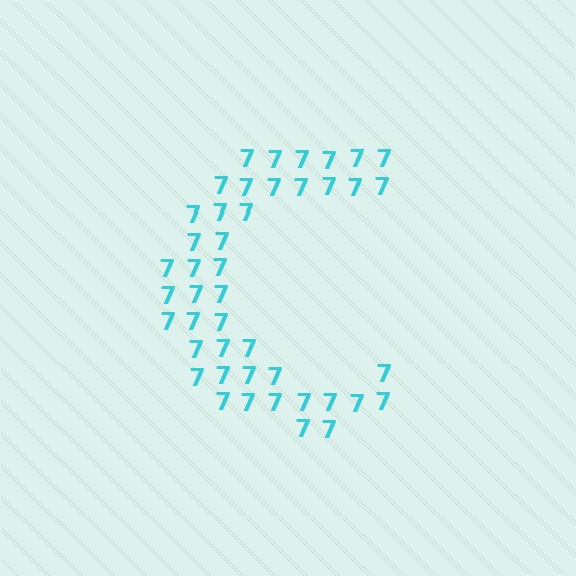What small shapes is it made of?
It is made of small digit 7's.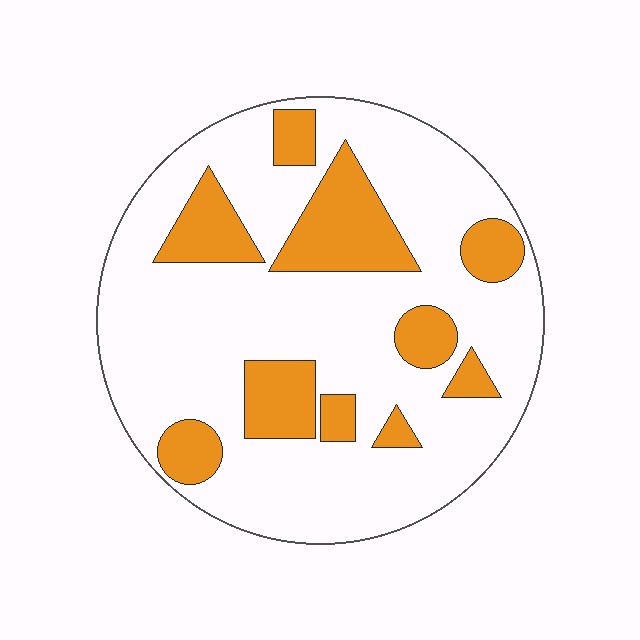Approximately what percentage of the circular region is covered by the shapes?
Approximately 25%.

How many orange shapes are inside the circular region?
10.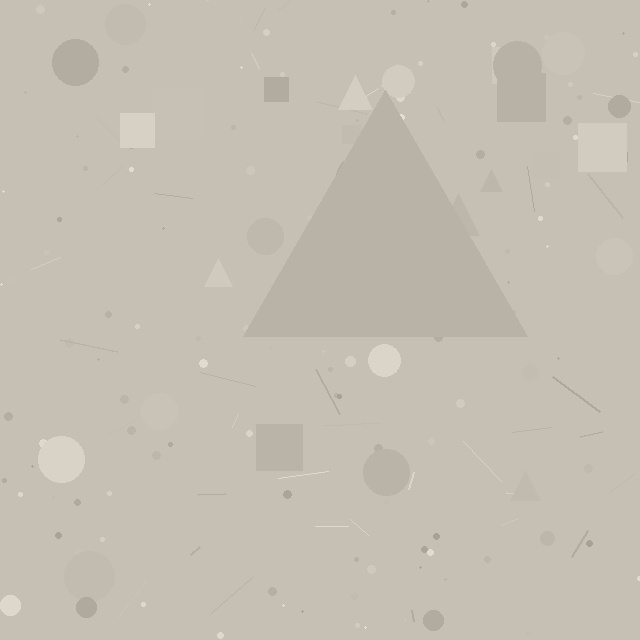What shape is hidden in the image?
A triangle is hidden in the image.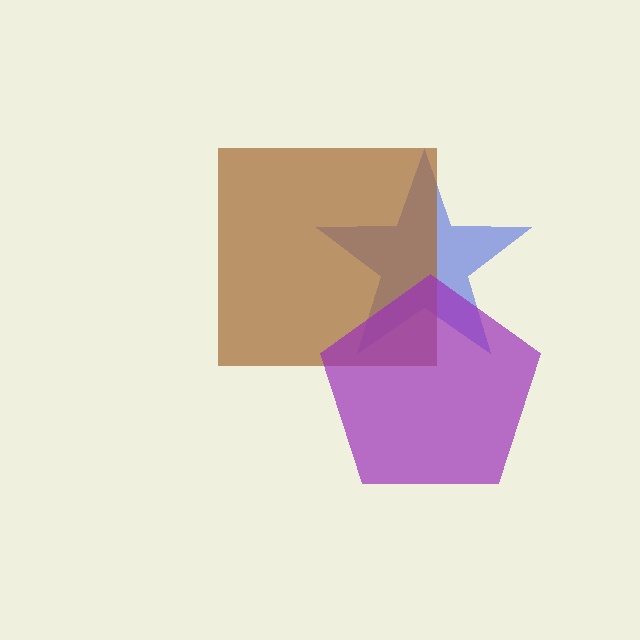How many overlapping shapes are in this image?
There are 3 overlapping shapes in the image.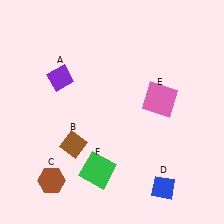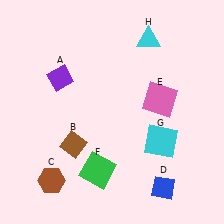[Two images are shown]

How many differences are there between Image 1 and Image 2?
There are 2 differences between the two images.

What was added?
A cyan square (G), a cyan triangle (H) were added in Image 2.